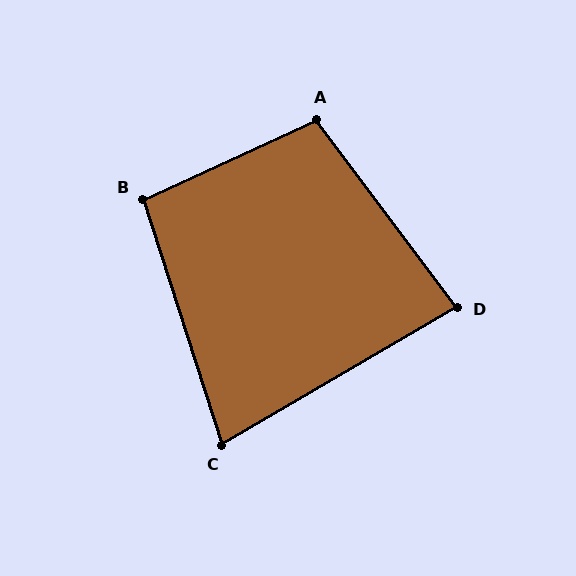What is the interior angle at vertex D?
Approximately 83 degrees (acute).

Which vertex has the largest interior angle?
A, at approximately 102 degrees.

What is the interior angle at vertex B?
Approximately 97 degrees (obtuse).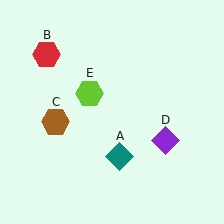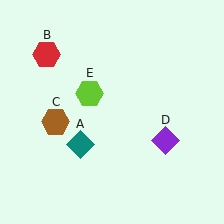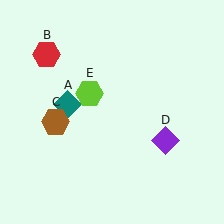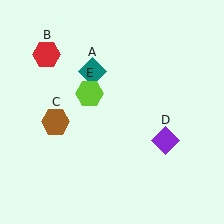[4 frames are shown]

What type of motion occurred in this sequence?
The teal diamond (object A) rotated clockwise around the center of the scene.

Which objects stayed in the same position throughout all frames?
Red hexagon (object B) and brown hexagon (object C) and purple diamond (object D) and lime hexagon (object E) remained stationary.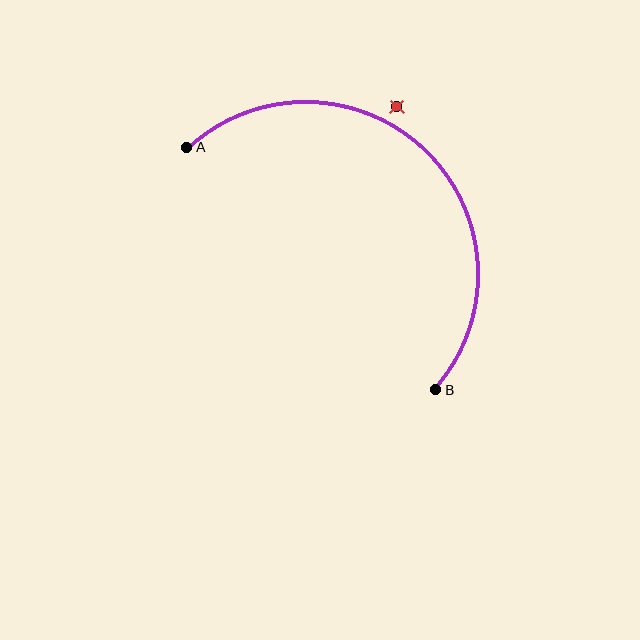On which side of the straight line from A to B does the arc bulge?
The arc bulges above and to the right of the straight line connecting A and B.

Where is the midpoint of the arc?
The arc midpoint is the point on the curve farthest from the straight line joining A and B. It sits above and to the right of that line.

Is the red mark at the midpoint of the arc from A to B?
No — the red mark does not lie on the arc at all. It sits slightly outside the curve.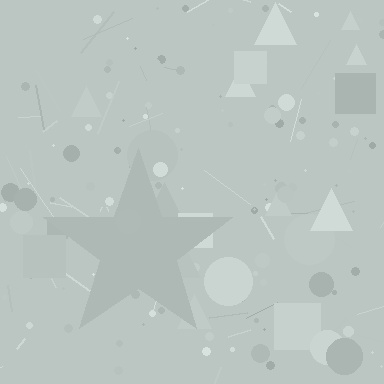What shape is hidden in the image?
A star is hidden in the image.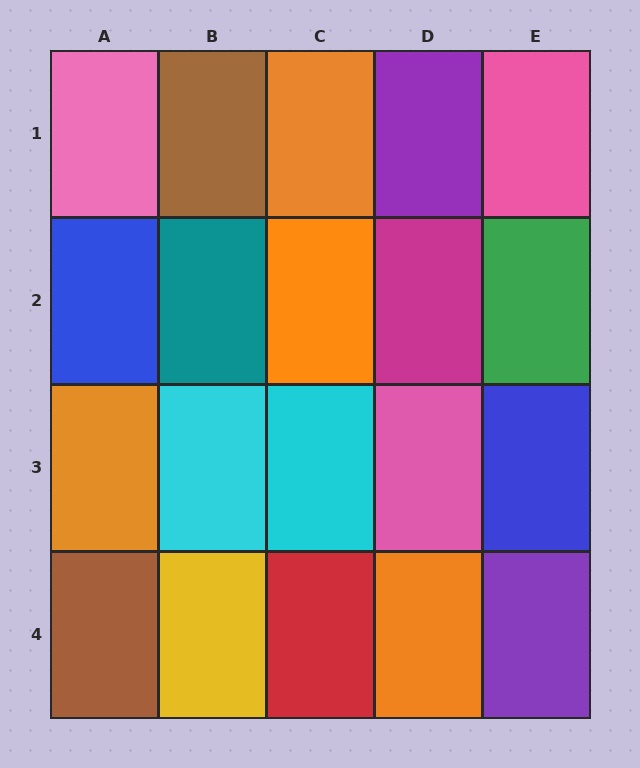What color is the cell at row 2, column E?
Green.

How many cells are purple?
2 cells are purple.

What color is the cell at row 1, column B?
Brown.